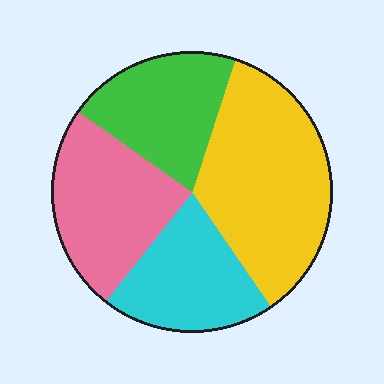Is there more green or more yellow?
Yellow.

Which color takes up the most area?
Yellow, at roughly 35%.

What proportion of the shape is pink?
Pink covers around 25% of the shape.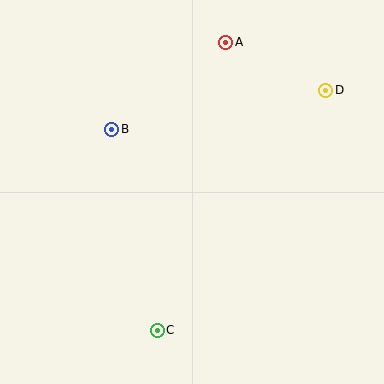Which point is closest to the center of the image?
Point B at (112, 129) is closest to the center.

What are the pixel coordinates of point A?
Point A is at (226, 42).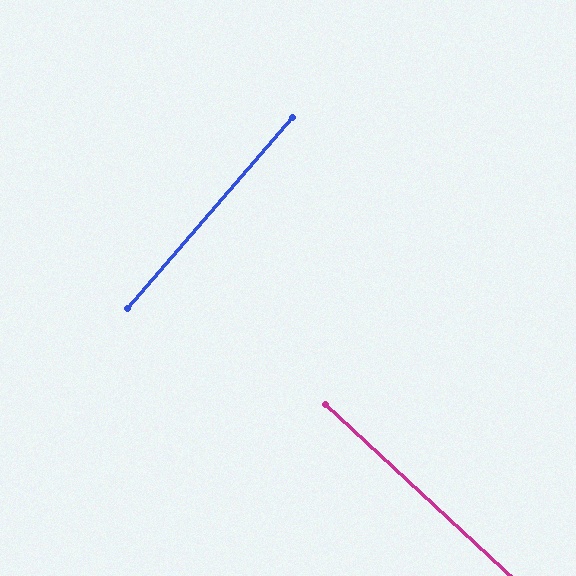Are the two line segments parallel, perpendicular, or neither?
Perpendicular — they meet at approximately 88°.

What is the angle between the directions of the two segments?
Approximately 88 degrees.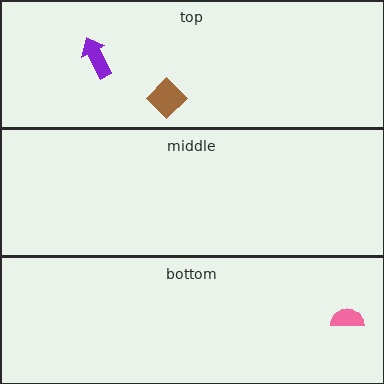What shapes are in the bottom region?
The pink semicircle.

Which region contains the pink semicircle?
The bottom region.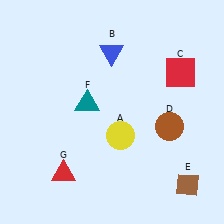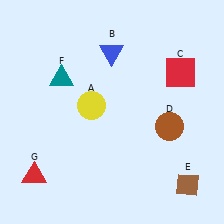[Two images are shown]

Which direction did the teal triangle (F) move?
The teal triangle (F) moved left.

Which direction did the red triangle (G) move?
The red triangle (G) moved left.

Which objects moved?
The objects that moved are: the yellow circle (A), the teal triangle (F), the red triangle (G).